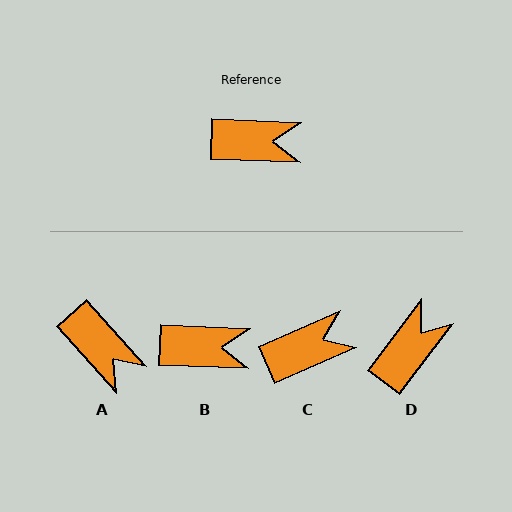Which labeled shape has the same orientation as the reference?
B.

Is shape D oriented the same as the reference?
No, it is off by about 55 degrees.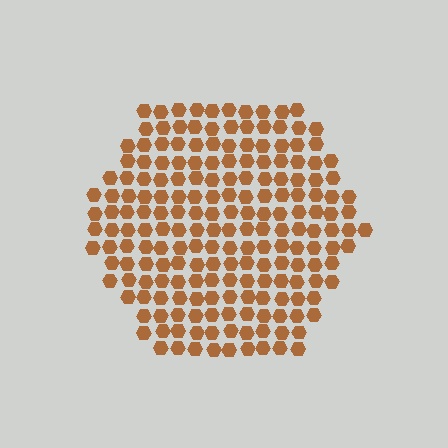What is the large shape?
The large shape is a hexagon.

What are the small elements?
The small elements are hexagons.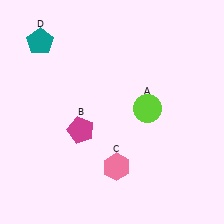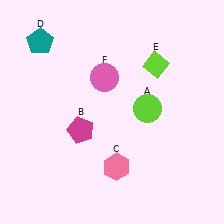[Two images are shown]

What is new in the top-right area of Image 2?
A lime diamond (E) was added in the top-right area of Image 2.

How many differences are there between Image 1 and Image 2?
There are 2 differences between the two images.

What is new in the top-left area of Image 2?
A pink circle (F) was added in the top-left area of Image 2.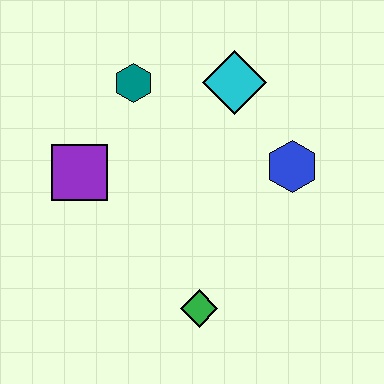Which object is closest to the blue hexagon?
The cyan diamond is closest to the blue hexagon.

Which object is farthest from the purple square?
The blue hexagon is farthest from the purple square.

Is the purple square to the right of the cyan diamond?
No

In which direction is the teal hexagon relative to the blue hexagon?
The teal hexagon is to the left of the blue hexagon.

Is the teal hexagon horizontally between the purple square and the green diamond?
Yes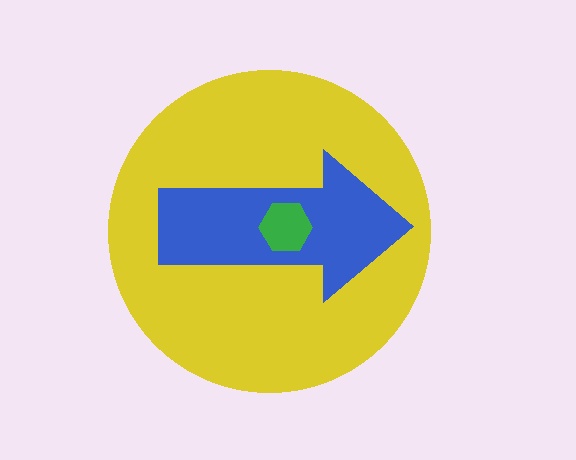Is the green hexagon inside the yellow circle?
Yes.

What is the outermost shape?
The yellow circle.